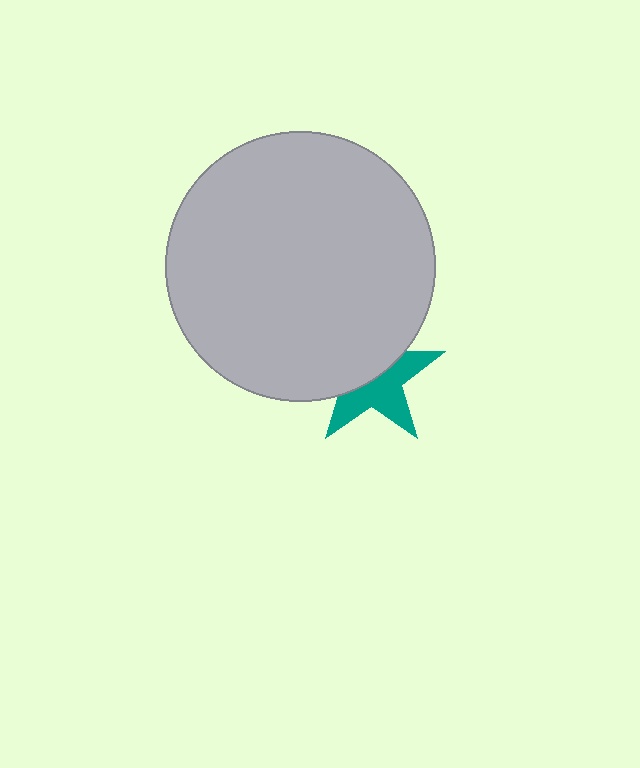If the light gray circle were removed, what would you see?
You would see the complete teal star.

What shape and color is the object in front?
The object in front is a light gray circle.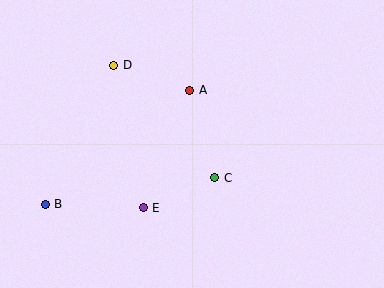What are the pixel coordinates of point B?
Point B is at (45, 204).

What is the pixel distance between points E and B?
The distance between E and B is 98 pixels.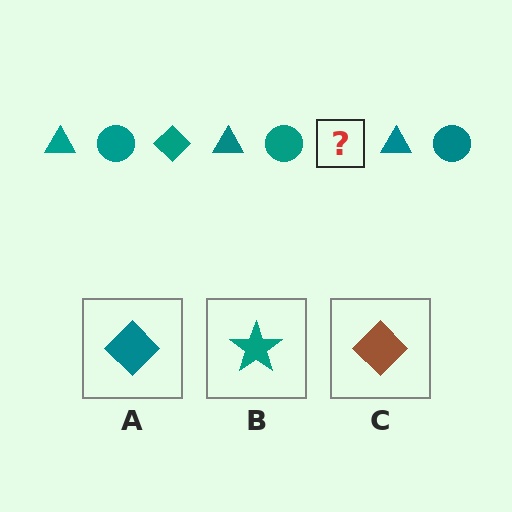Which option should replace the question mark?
Option A.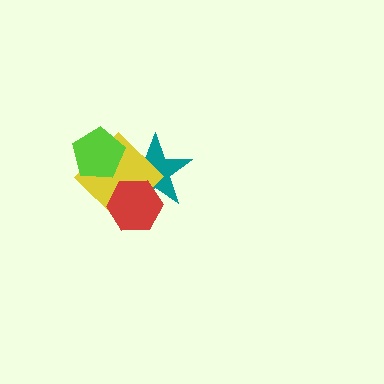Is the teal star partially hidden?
Yes, it is partially covered by another shape.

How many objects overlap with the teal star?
3 objects overlap with the teal star.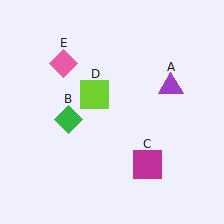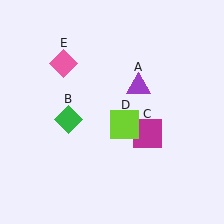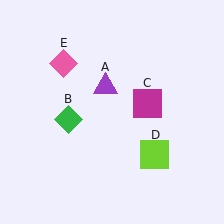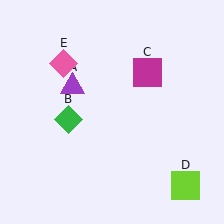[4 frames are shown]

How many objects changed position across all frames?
3 objects changed position: purple triangle (object A), magenta square (object C), lime square (object D).